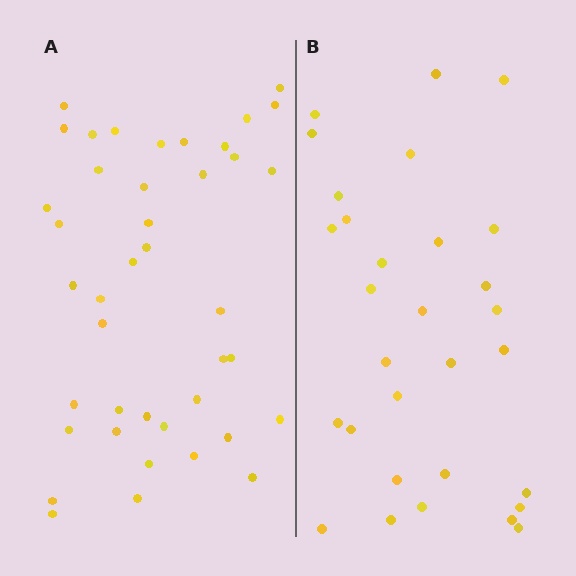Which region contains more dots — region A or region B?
Region A (the left region) has more dots.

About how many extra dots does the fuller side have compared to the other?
Region A has roughly 12 or so more dots than region B.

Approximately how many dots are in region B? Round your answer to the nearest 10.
About 30 dots.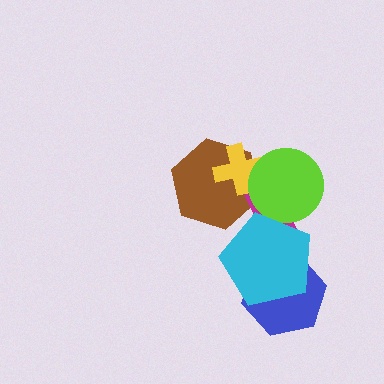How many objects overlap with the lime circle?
4 objects overlap with the lime circle.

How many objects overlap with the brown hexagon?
3 objects overlap with the brown hexagon.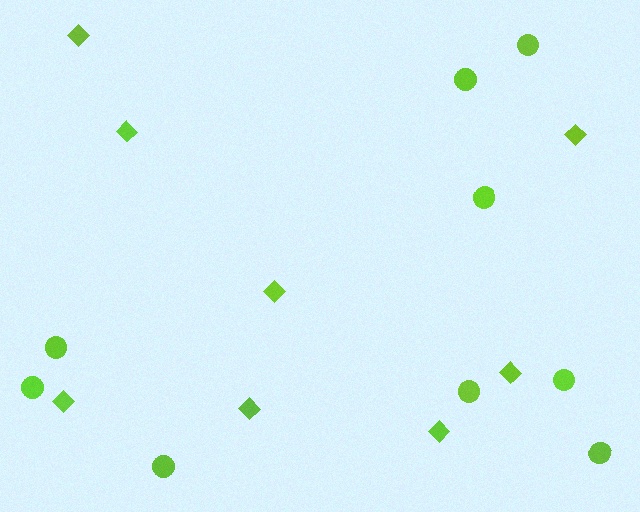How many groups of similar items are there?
There are 2 groups: one group of diamonds (8) and one group of circles (9).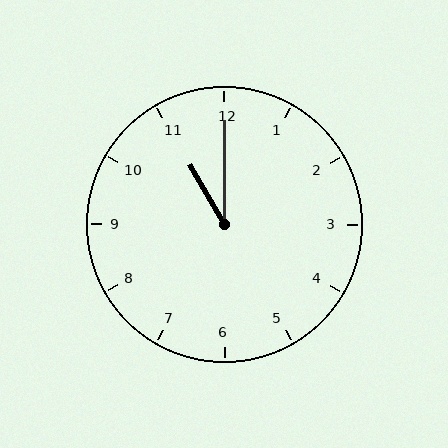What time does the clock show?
11:00.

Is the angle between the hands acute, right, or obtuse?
It is acute.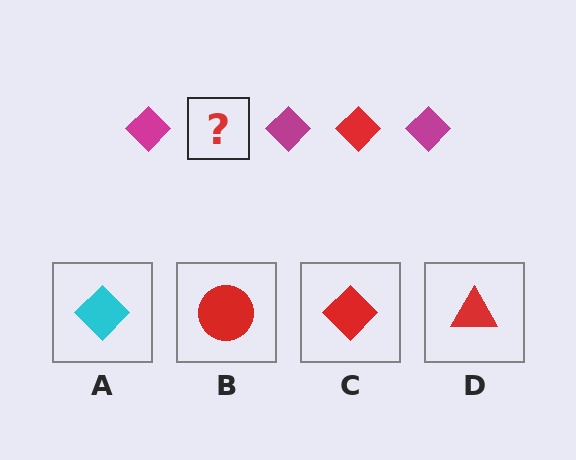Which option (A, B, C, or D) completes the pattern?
C.